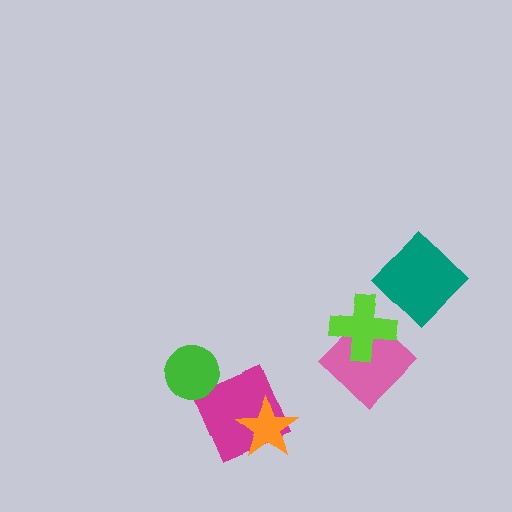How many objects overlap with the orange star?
1 object overlaps with the orange star.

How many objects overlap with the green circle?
0 objects overlap with the green circle.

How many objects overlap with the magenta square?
1 object overlaps with the magenta square.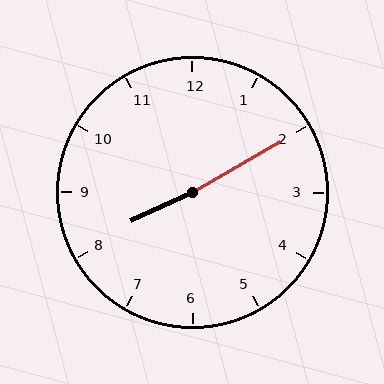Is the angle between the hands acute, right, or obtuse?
It is obtuse.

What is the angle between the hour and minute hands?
Approximately 175 degrees.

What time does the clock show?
8:10.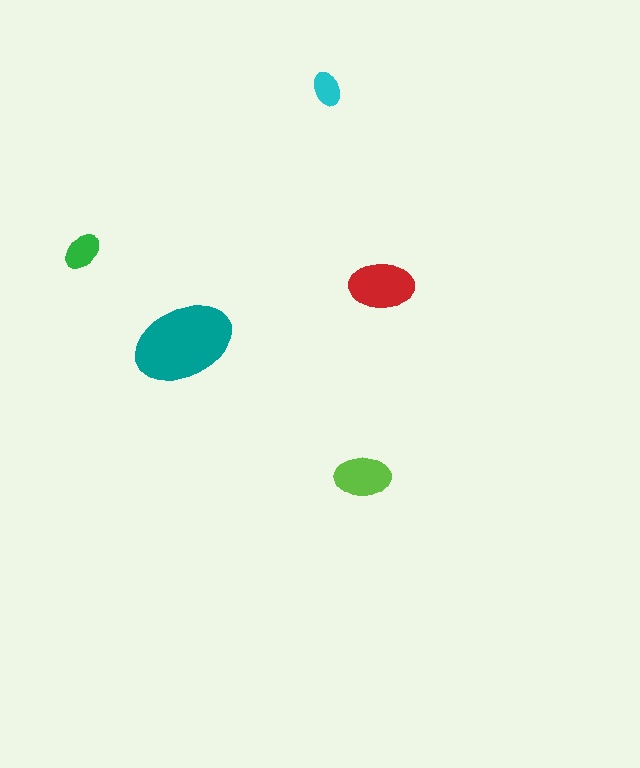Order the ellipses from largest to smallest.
the teal one, the red one, the lime one, the green one, the cyan one.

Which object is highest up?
The cyan ellipse is topmost.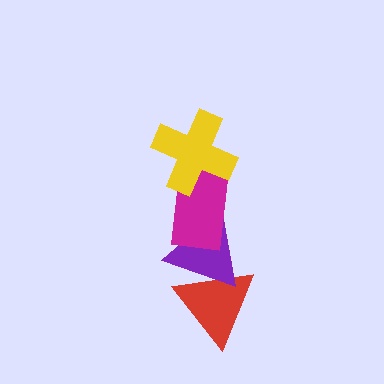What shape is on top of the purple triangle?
The magenta rectangle is on top of the purple triangle.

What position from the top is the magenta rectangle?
The magenta rectangle is 2nd from the top.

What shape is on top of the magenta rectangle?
The yellow cross is on top of the magenta rectangle.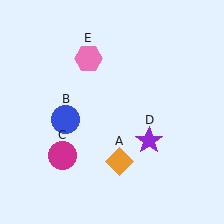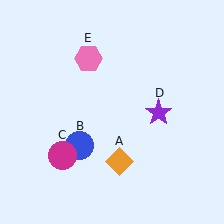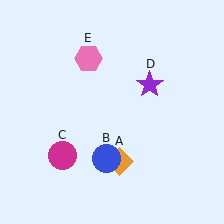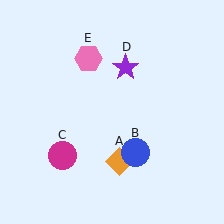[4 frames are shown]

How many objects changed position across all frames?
2 objects changed position: blue circle (object B), purple star (object D).